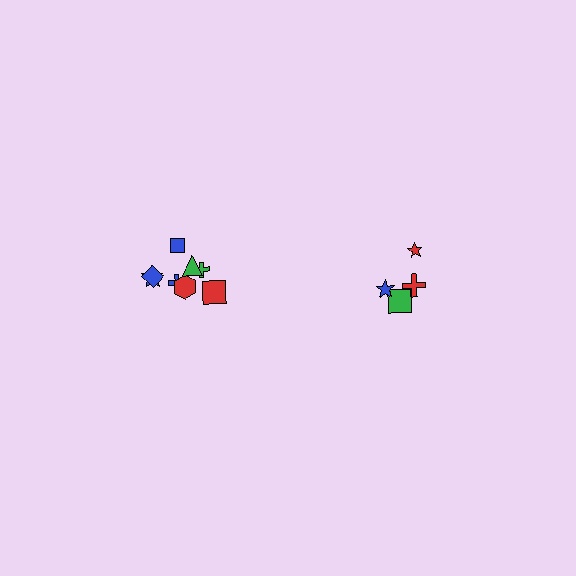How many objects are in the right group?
There are 4 objects.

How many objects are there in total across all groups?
There are 12 objects.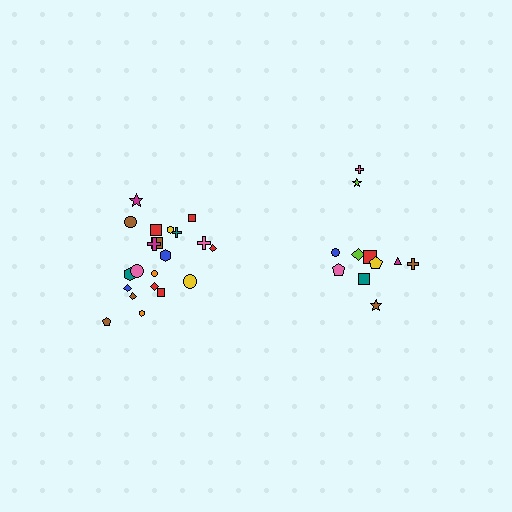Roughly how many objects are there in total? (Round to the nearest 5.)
Roughly 35 objects in total.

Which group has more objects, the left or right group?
The left group.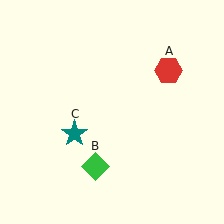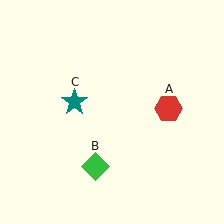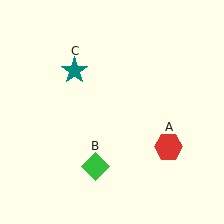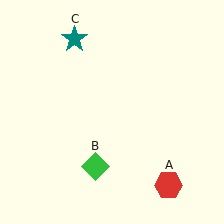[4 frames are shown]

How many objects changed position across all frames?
2 objects changed position: red hexagon (object A), teal star (object C).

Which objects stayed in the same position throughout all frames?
Green diamond (object B) remained stationary.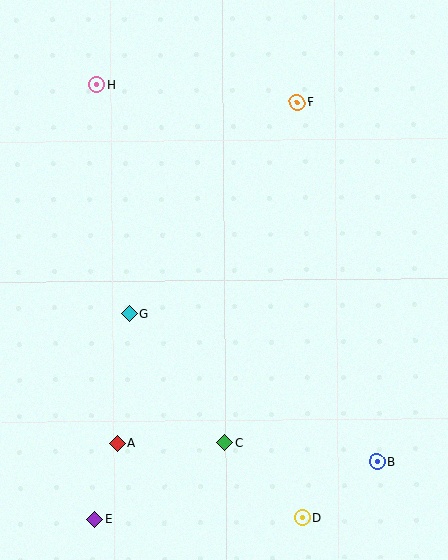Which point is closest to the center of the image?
Point G at (129, 314) is closest to the center.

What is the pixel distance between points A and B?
The distance between A and B is 260 pixels.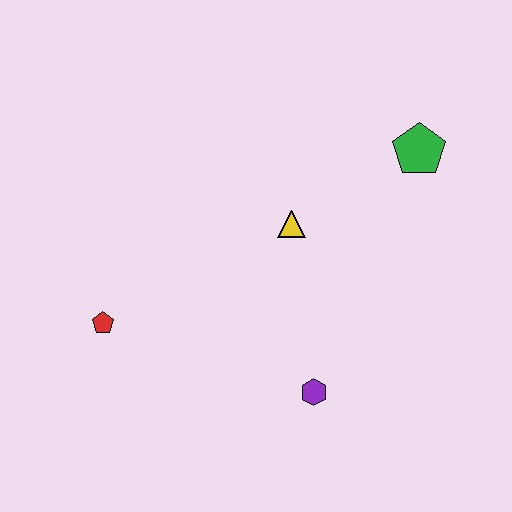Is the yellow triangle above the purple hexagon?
Yes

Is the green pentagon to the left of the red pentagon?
No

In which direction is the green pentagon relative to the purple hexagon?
The green pentagon is above the purple hexagon.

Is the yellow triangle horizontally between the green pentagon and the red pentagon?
Yes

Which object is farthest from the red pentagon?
The green pentagon is farthest from the red pentagon.